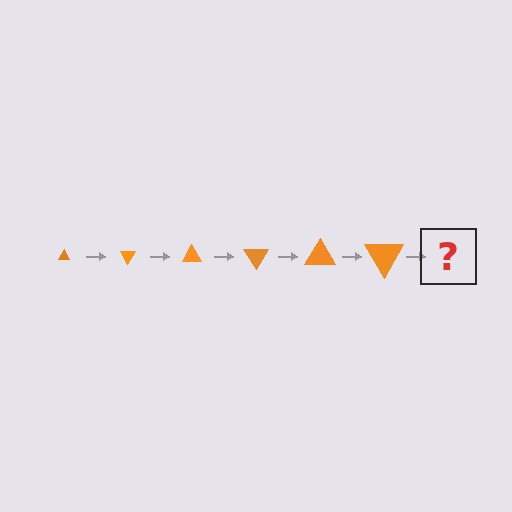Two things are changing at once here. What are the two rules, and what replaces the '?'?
The two rules are that the triangle grows larger each step and it rotates 60 degrees each step. The '?' should be a triangle, larger than the previous one and rotated 360 degrees from the start.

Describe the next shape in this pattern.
It should be a triangle, larger than the previous one and rotated 360 degrees from the start.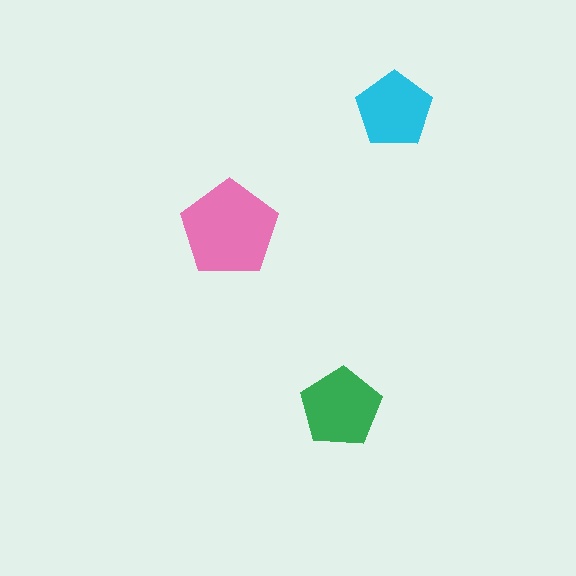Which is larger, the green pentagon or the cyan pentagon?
The green one.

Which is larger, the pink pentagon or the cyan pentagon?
The pink one.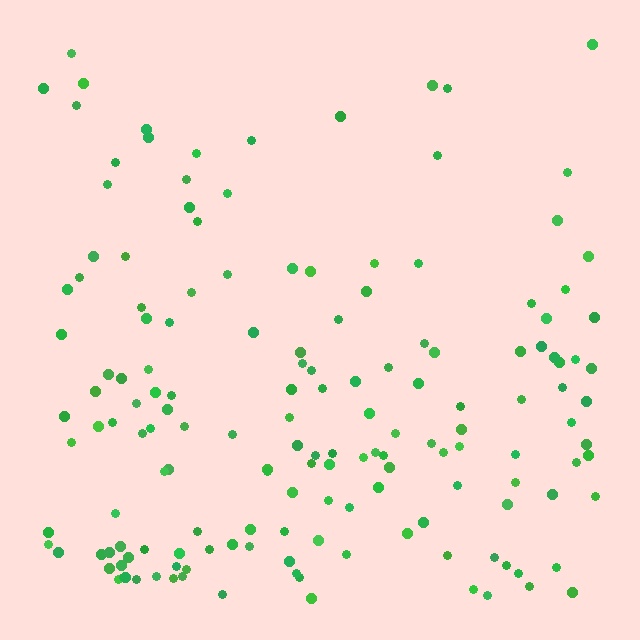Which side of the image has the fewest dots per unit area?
The top.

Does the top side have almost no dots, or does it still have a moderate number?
Still a moderate number, just noticeably fewer than the bottom.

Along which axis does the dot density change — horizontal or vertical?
Vertical.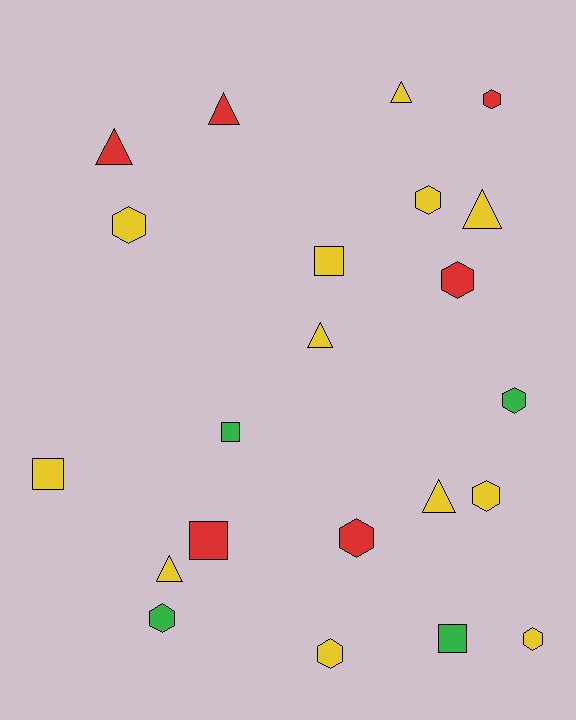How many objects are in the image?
There are 22 objects.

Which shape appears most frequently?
Hexagon, with 10 objects.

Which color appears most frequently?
Yellow, with 12 objects.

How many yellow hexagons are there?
There are 5 yellow hexagons.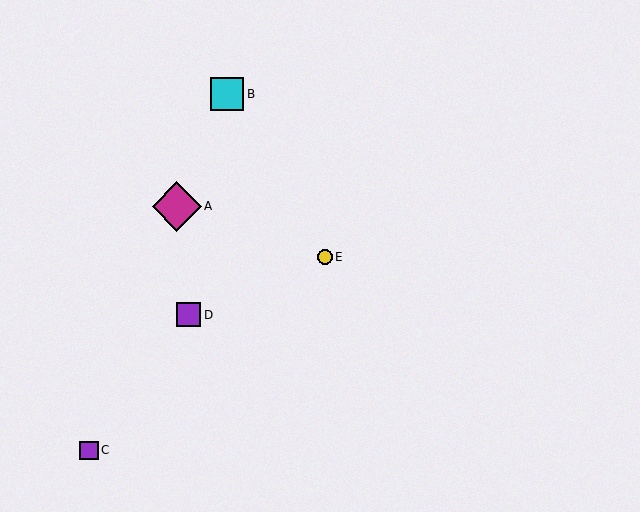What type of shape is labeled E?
Shape E is a yellow circle.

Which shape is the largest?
The magenta diamond (labeled A) is the largest.